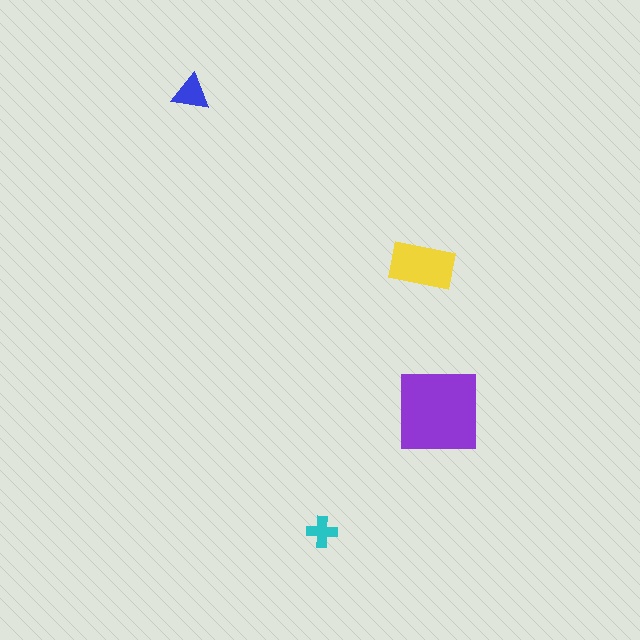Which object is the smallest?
The cyan cross.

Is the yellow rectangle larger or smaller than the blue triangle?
Larger.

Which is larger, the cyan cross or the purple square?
The purple square.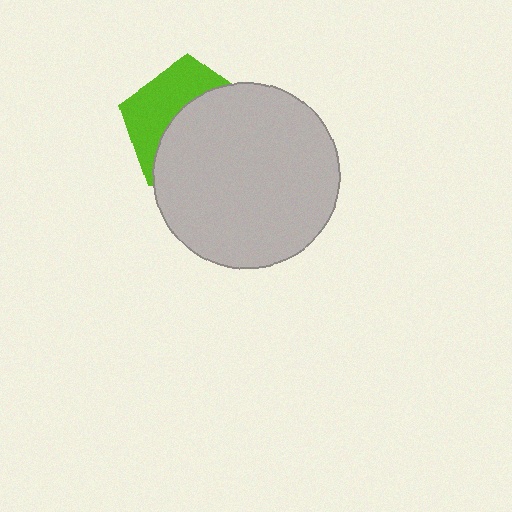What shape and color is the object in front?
The object in front is a light gray circle.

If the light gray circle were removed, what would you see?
You would see the complete lime pentagon.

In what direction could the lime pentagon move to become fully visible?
The lime pentagon could move toward the upper-left. That would shift it out from behind the light gray circle entirely.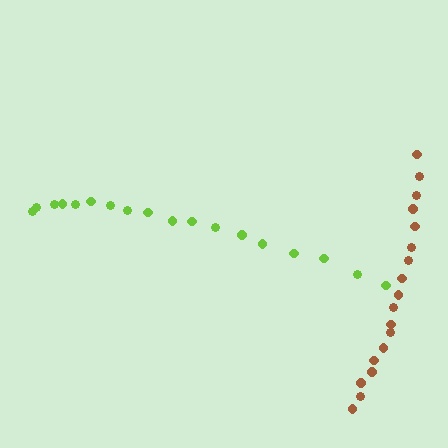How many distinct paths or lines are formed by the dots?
There are 2 distinct paths.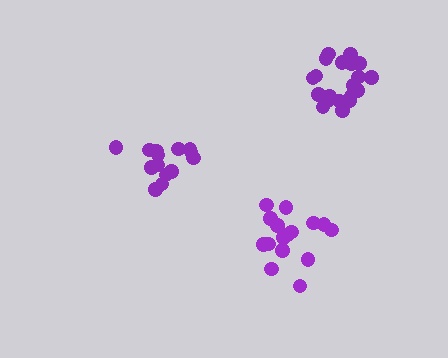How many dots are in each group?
Group 1: 20 dots, Group 2: 15 dots, Group 3: 16 dots (51 total).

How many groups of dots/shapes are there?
There are 3 groups.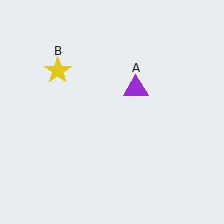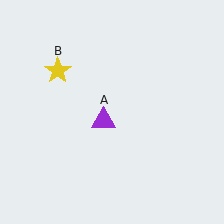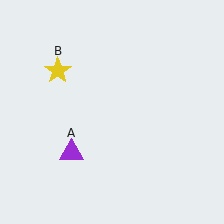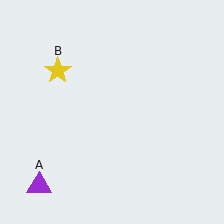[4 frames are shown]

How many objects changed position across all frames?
1 object changed position: purple triangle (object A).